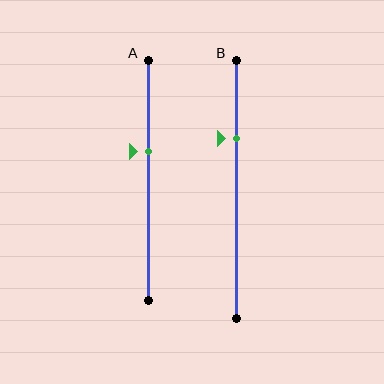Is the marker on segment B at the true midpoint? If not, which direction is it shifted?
No, the marker on segment B is shifted upward by about 20% of the segment length.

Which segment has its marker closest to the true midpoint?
Segment A has its marker closest to the true midpoint.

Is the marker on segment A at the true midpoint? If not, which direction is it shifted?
No, the marker on segment A is shifted upward by about 12% of the segment length.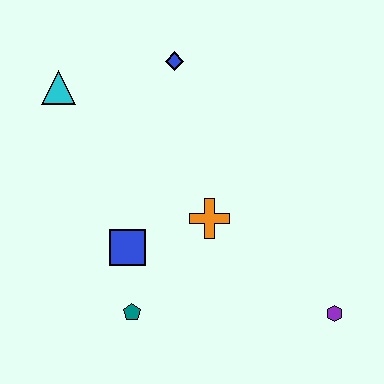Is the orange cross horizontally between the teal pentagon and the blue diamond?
No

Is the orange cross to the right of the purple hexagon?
No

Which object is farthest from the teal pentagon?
The blue diamond is farthest from the teal pentagon.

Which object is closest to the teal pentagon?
The blue square is closest to the teal pentagon.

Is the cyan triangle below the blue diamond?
Yes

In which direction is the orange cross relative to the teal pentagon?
The orange cross is above the teal pentagon.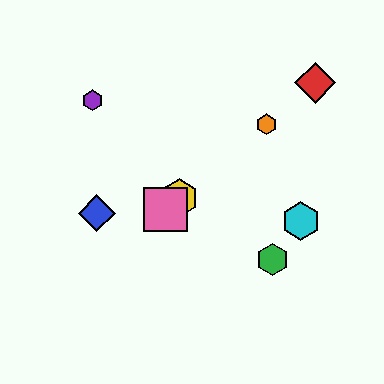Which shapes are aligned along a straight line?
The red diamond, the yellow hexagon, the orange hexagon, the pink square are aligned along a straight line.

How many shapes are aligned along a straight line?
4 shapes (the red diamond, the yellow hexagon, the orange hexagon, the pink square) are aligned along a straight line.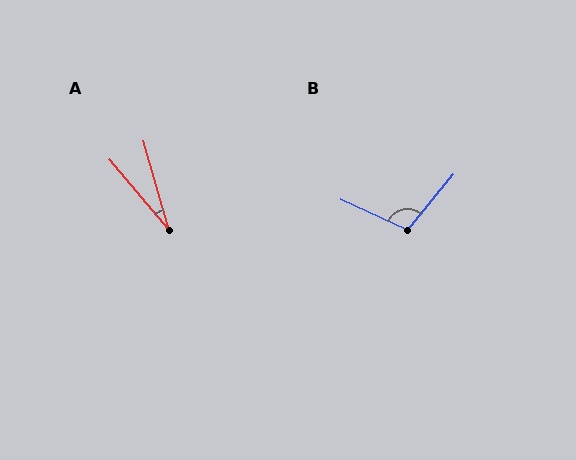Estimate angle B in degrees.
Approximately 105 degrees.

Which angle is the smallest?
A, at approximately 24 degrees.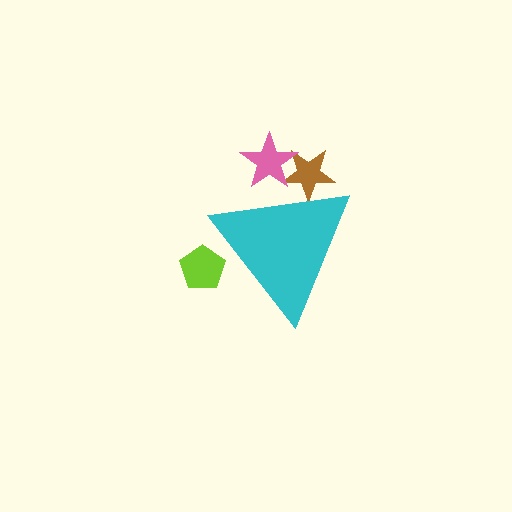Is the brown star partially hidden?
Yes, the brown star is partially hidden behind the cyan triangle.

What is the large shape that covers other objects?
A cyan triangle.